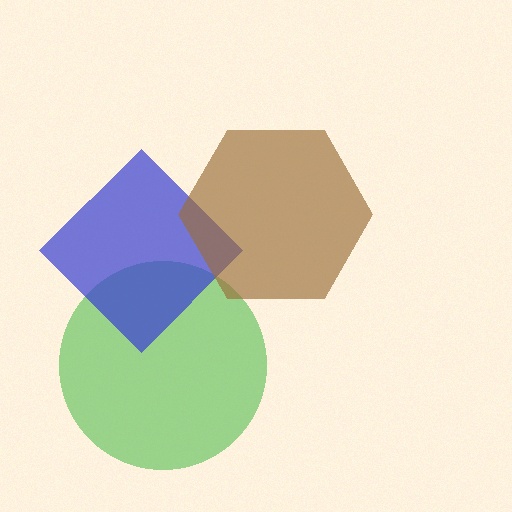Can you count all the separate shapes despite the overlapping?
Yes, there are 3 separate shapes.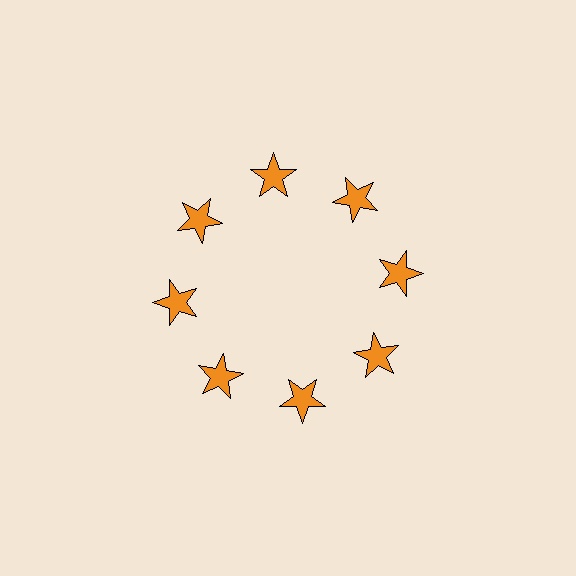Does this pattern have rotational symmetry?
Yes, this pattern has 8-fold rotational symmetry. It looks the same after rotating 45 degrees around the center.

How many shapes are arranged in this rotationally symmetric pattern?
There are 8 shapes, arranged in 8 groups of 1.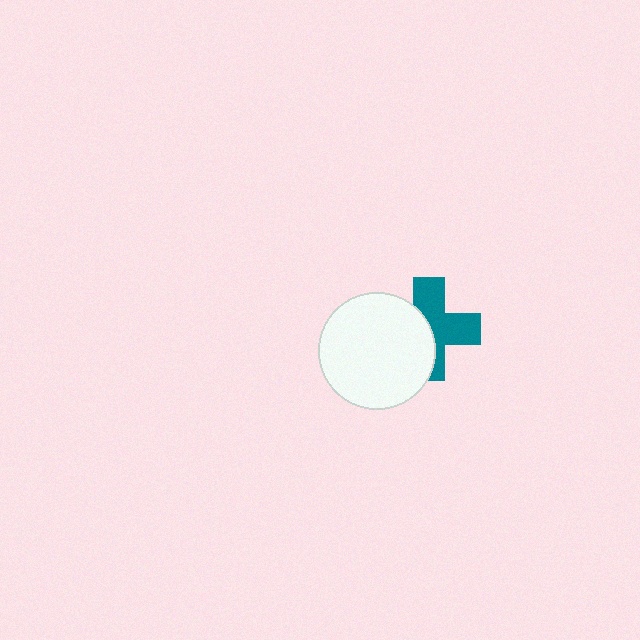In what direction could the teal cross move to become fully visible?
The teal cross could move right. That would shift it out from behind the white circle entirely.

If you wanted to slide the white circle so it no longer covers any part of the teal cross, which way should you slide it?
Slide it left — that is the most direct way to separate the two shapes.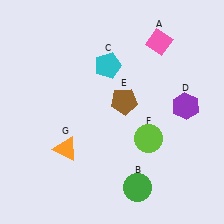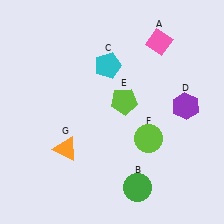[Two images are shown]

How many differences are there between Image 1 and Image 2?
There is 1 difference between the two images.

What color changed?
The pentagon (E) changed from brown in Image 1 to lime in Image 2.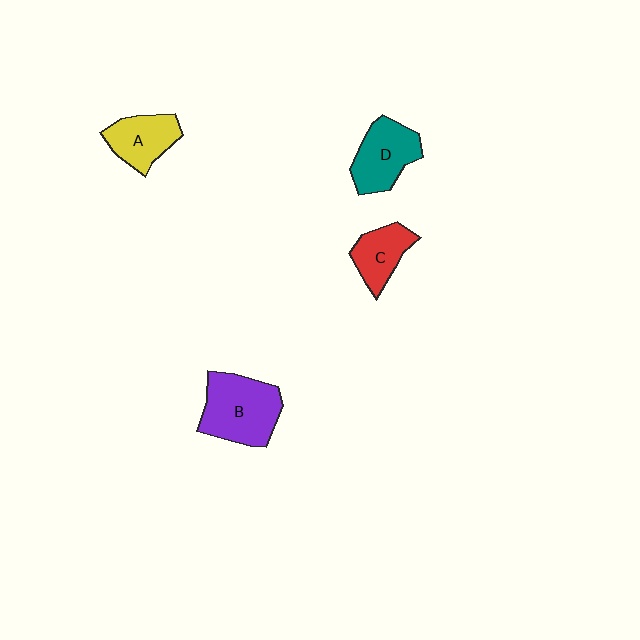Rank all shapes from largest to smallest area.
From largest to smallest: B (purple), D (teal), A (yellow), C (red).